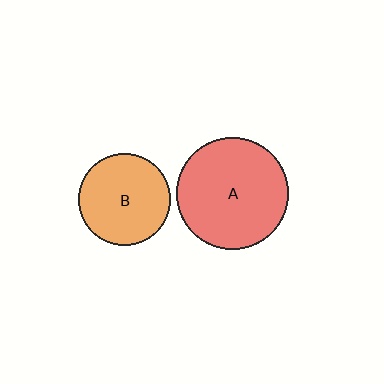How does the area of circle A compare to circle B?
Approximately 1.5 times.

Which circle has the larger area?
Circle A (red).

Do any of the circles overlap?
No, none of the circles overlap.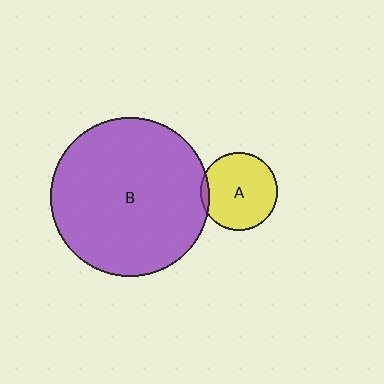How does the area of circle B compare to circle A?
Approximately 4.2 times.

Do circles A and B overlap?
Yes.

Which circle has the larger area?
Circle B (purple).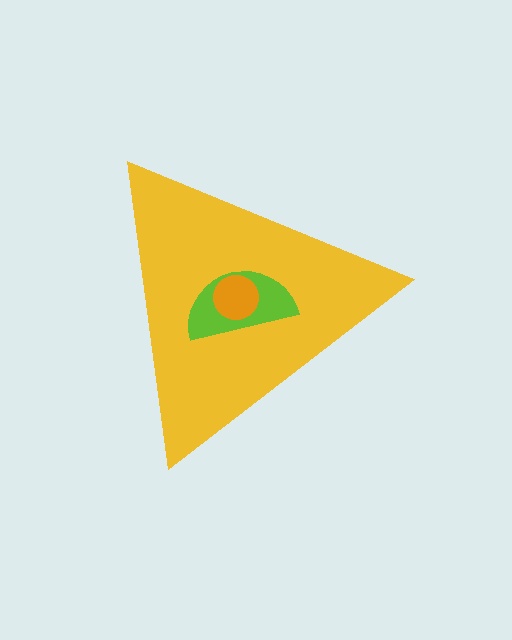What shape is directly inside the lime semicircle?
The orange circle.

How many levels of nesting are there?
3.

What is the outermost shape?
The yellow triangle.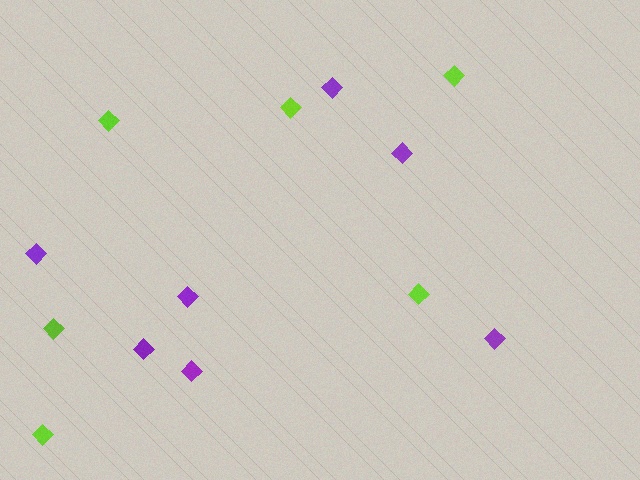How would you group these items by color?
There are 2 groups: one group of purple diamonds (7) and one group of lime diamonds (6).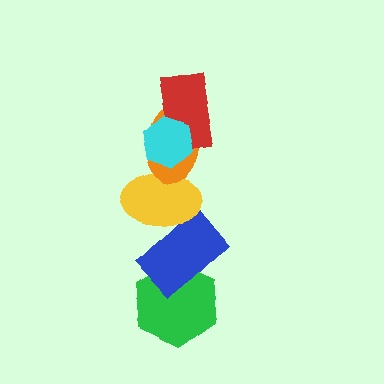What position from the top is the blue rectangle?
The blue rectangle is 5th from the top.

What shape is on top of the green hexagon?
The blue rectangle is on top of the green hexagon.